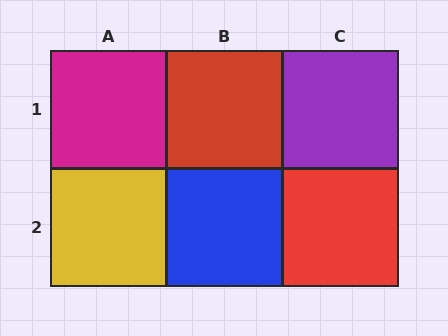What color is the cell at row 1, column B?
Red.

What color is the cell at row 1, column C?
Purple.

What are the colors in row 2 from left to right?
Yellow, blue, red.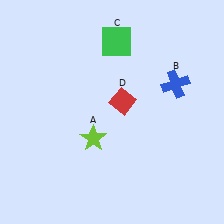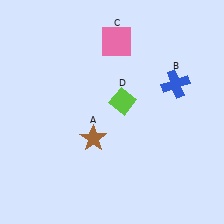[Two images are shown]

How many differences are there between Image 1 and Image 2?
There are 3 differences between the two images.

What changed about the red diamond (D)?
In Image 1, D is red. In Image 2, it changed to lime.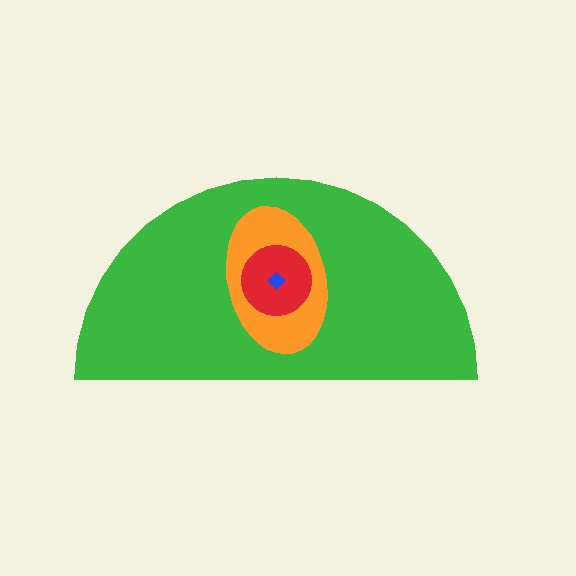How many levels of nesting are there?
4.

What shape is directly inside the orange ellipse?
The red circle.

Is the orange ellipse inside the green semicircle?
Yes.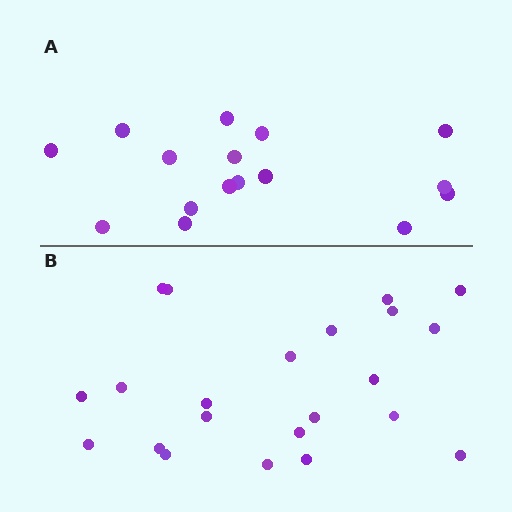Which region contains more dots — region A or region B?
Region B (the bottom region) has more dots.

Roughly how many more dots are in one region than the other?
Region B has about 6 more dots than region A.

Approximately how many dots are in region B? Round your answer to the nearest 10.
About 20 dots. (The exact count is 22, which rounds to 20.)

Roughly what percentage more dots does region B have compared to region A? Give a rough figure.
About 40% more.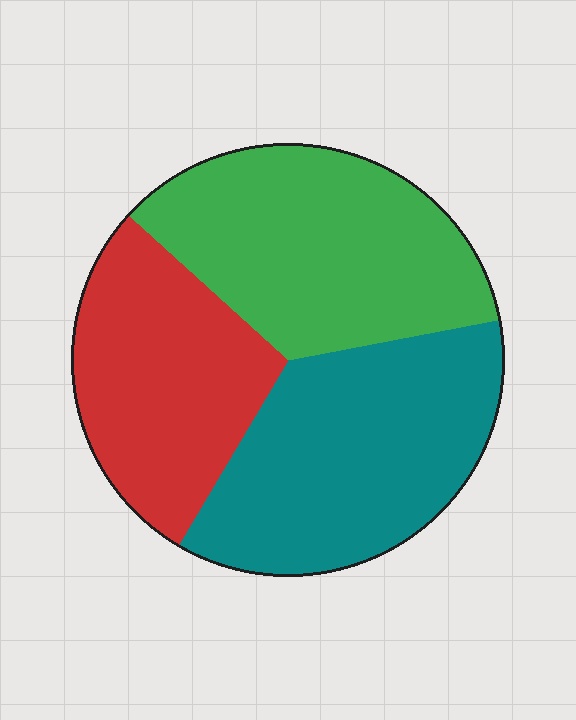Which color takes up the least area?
Red, at roughly 30%.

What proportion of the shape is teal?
Teal takes up between a third and a half of the shape.